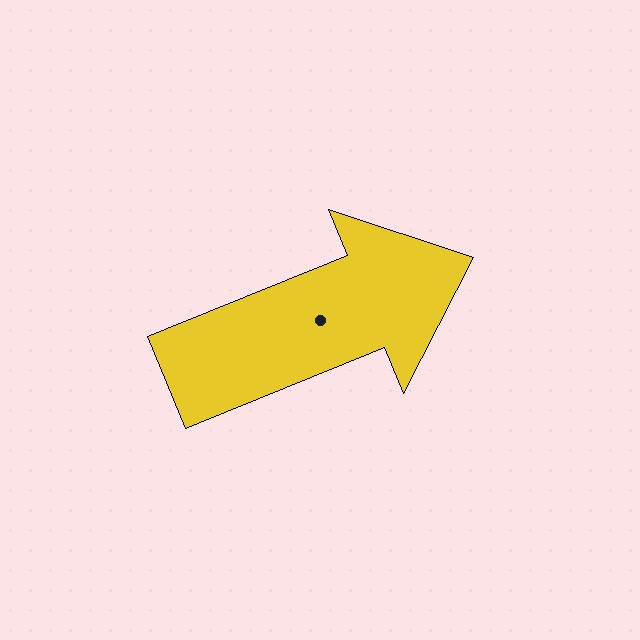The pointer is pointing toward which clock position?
Roughly 2 o'clock.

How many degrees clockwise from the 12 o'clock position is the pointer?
Approximately 68 degrees.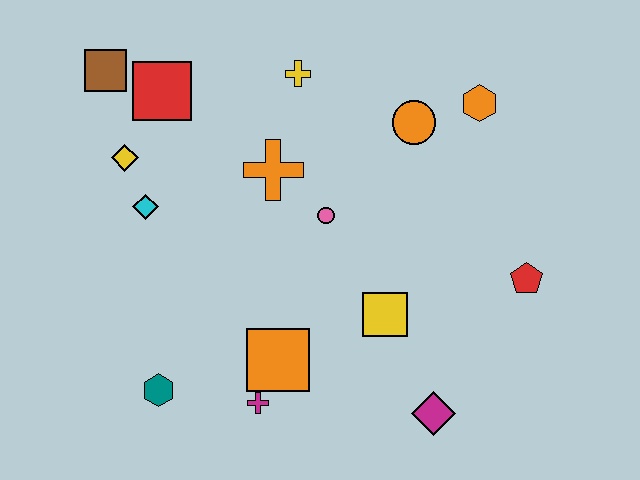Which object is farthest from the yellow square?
The brown square is farthest from the yellow square.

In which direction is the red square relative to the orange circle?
The red square is to the left of the orange circle.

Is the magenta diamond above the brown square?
No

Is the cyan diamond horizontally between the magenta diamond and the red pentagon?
No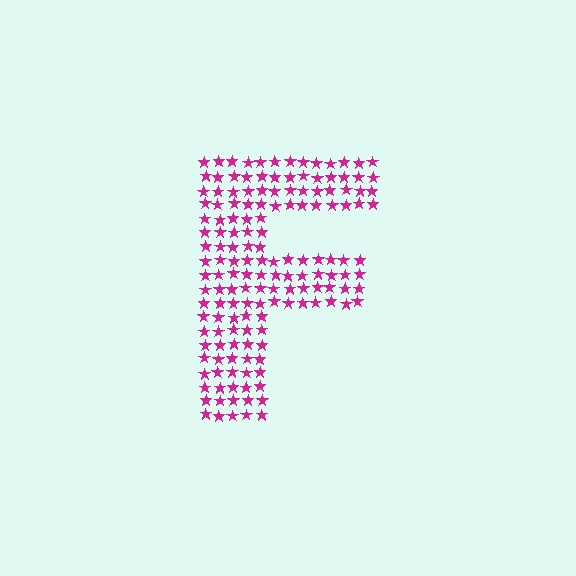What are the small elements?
The small elements are stars.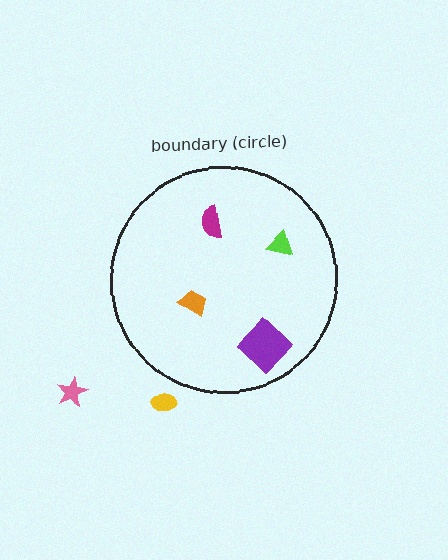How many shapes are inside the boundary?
4 inside, 2 outside.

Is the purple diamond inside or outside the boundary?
Inside.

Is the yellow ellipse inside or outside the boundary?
Outside.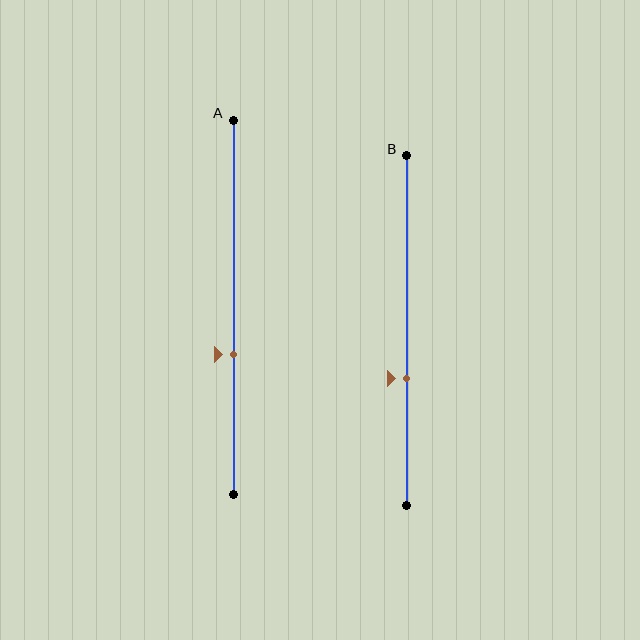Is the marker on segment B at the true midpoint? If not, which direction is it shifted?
No, the marker on segment B is shifted downward by about 14% of the segment length.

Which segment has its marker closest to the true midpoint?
Segment A has its marker closest to the true midpoint.